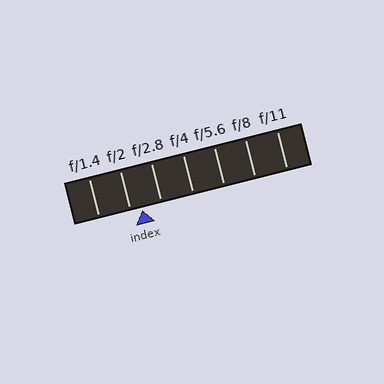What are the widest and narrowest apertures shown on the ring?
The widest aperture shown is f/1.4 and the narrowest is f/11.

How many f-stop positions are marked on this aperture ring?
There are 7 f-stop positions marked.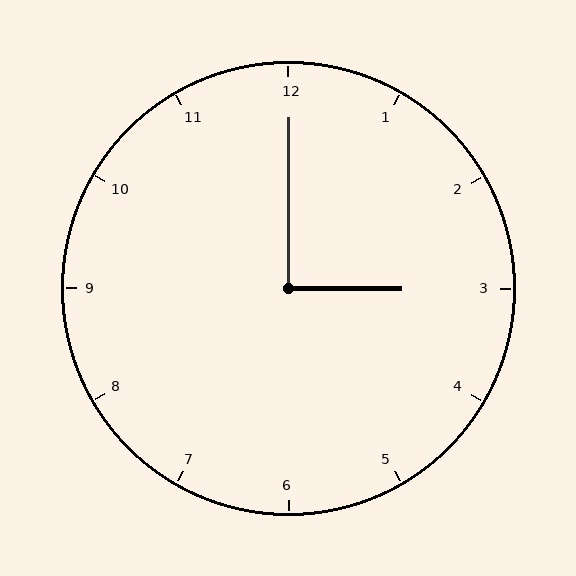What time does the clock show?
3:00.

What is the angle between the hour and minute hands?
Approximately 90 degrees.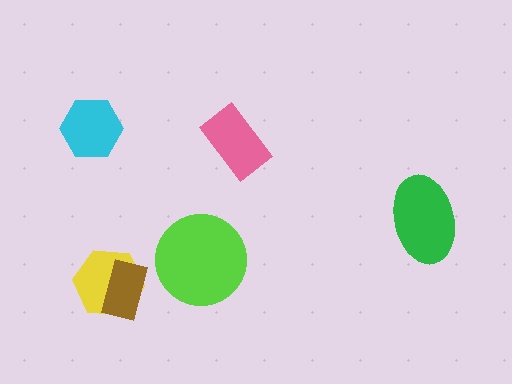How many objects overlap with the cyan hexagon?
0 objects overlap with the cyan hexagon.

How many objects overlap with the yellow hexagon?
1 object overlaps with the yellow hexagon.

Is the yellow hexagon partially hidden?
Yes, it is partially covered by another shape.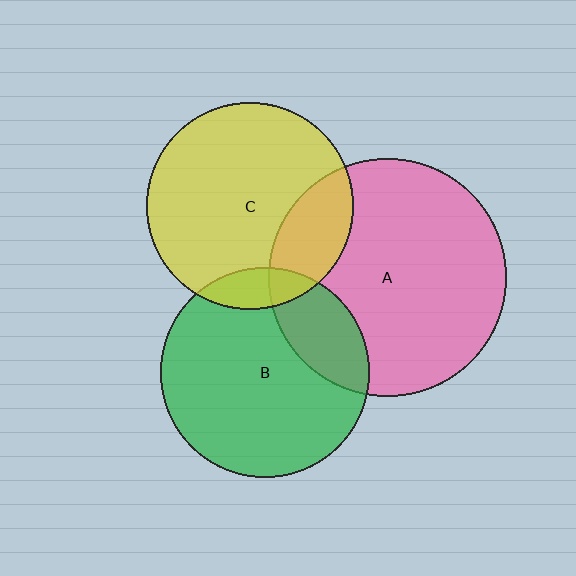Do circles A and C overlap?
Yes.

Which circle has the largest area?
Circle A (pink).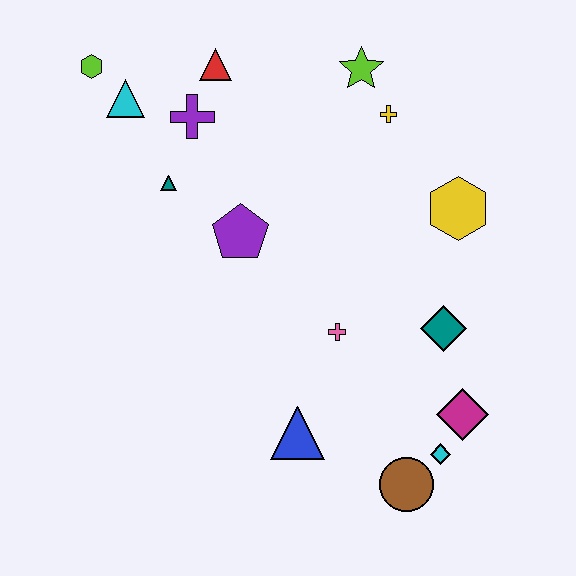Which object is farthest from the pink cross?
The lime hexagon is farthest from the pink cross.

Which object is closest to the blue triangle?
The pink cross is closest to the blue triangle.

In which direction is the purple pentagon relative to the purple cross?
The purple pentagon is below the purple cross.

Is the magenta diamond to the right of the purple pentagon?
Yes